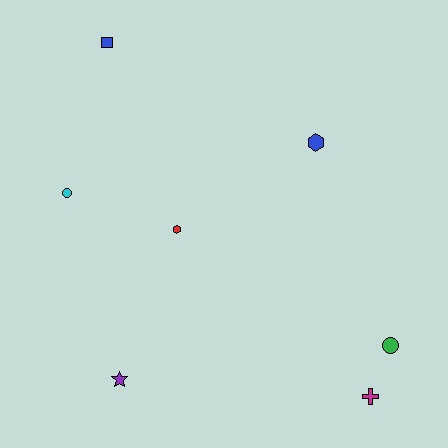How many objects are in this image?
There are 7 objects.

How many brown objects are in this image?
There are no brown objects.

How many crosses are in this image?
There is 1 cross.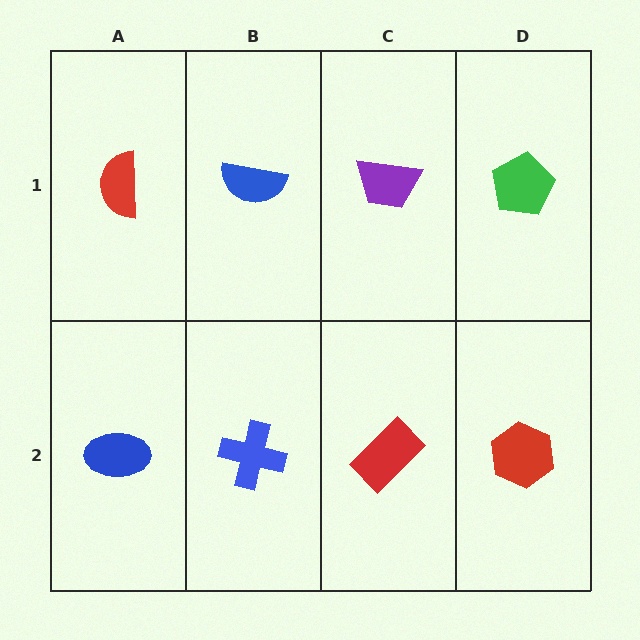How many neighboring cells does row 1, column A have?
2.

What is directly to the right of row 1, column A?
A blue semicircle.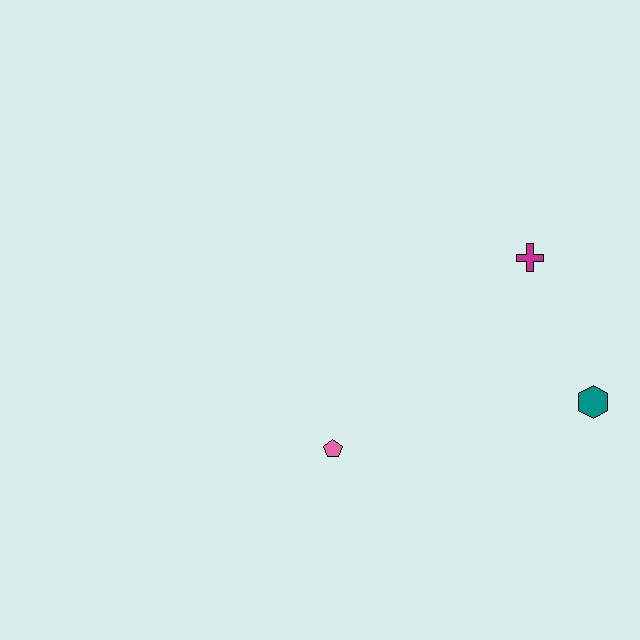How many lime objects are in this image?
There are no lime objects.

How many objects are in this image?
There are 3 objects.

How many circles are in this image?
There are no circles.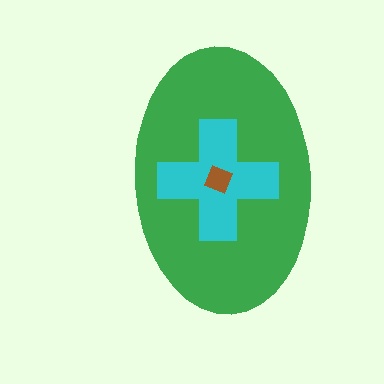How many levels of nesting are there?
3.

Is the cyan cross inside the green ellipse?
Yes.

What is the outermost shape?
The green ellipse.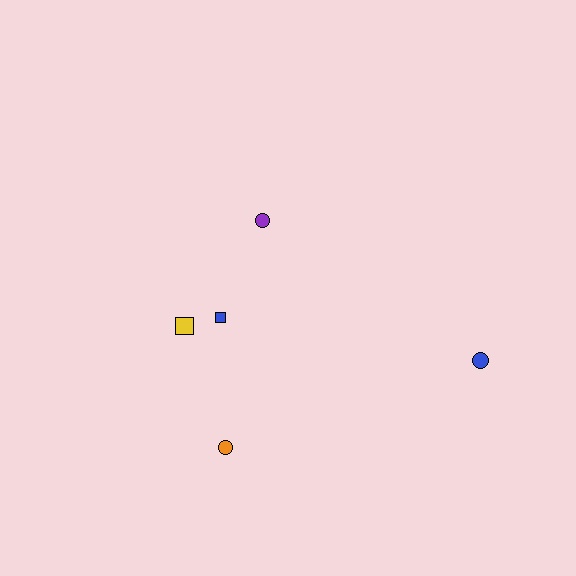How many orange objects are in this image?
There is 1 orange object.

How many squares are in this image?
There are 2 squares.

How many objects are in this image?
There are 5 objects.